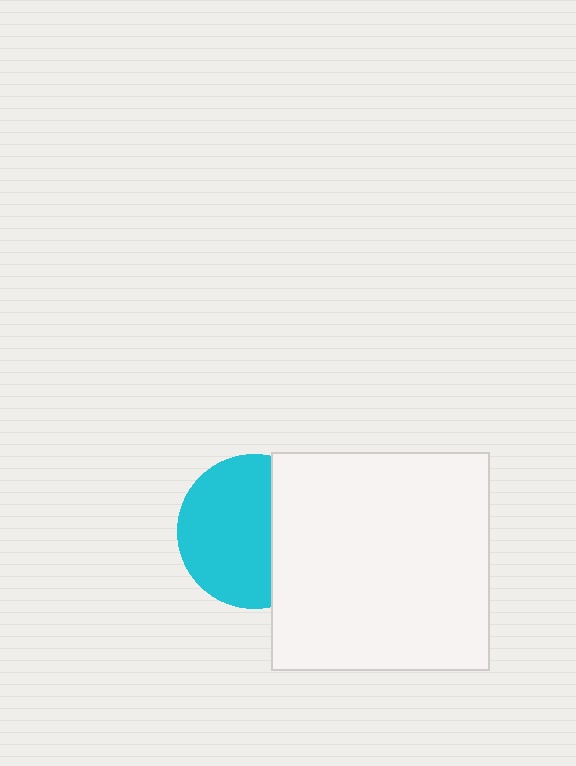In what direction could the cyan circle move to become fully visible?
The cyan circle could move left. That would shift it out from behind the white square entirely.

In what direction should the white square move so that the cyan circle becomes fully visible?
The white square should move right. That is the shortest direction to clear the overlap and leave the cyan circle fully visible.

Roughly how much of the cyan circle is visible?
About half of it is visible (roughly 64%).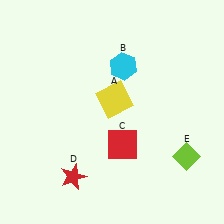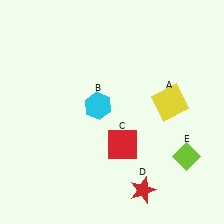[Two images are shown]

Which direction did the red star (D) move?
The red star (D) moved right.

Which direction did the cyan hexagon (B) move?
The cyan hexagon (B) moved down.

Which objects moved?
The objects that moved are: the yellow square (A), the cyan hexagon (B), the red star (D).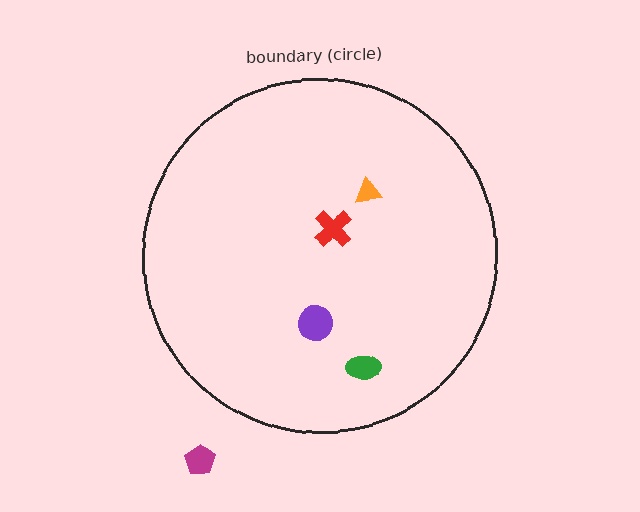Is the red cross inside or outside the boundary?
Inside.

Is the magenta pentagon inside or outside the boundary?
Outside.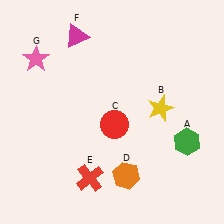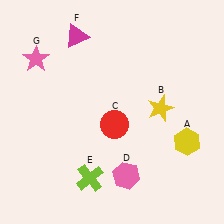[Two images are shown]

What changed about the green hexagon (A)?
In Image 1, A is green. In Image 2, it changed to yellow.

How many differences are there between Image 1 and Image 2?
There are 3 differences between the two images.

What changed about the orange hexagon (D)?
In Image 1, D is orange. In Image 2, it changed to pink.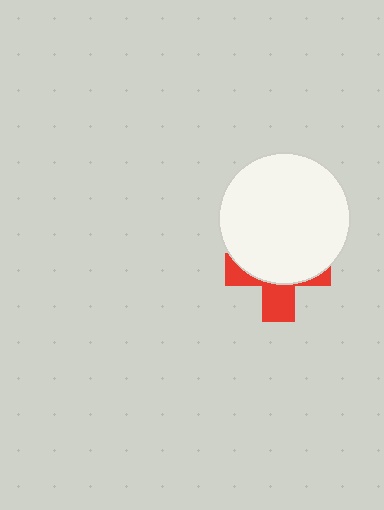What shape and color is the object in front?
The object in front is a white circle.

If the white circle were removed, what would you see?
You would see the complete red cross.